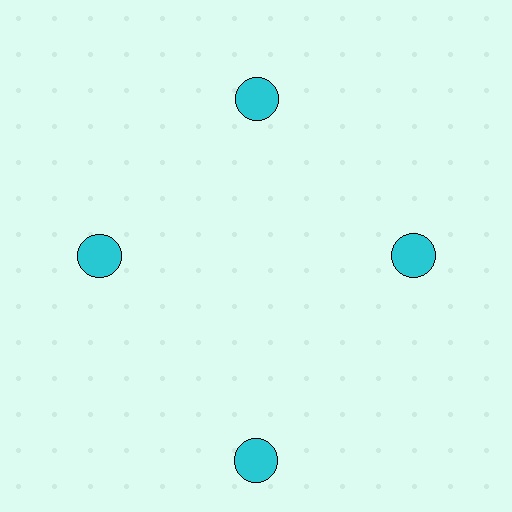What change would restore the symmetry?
The symmetry would be restored by moving it inward, back onto the ring so that all 4 circles sit at equal angles and equal distance from the center.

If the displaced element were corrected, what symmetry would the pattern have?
It would have 4-fold rotational symmetry — the pattern would map onto itself every 90 degrees.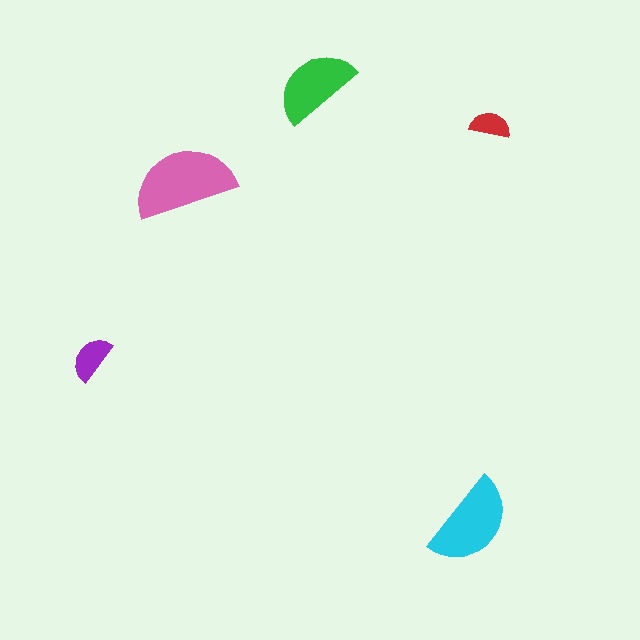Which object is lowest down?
The cyan semicircle is bottommost.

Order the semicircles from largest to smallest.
the pink one, the cyan one, the green one, the purple one, the red one.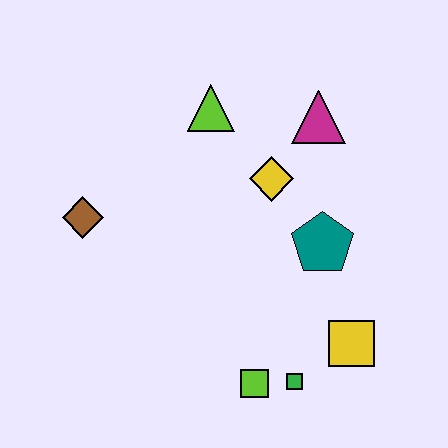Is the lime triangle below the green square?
No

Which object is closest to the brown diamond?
The lime triangle is closest to the brown diamond.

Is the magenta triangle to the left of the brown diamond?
No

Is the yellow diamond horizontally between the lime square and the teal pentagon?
Yes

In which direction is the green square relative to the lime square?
The green square is to the right of the lime square.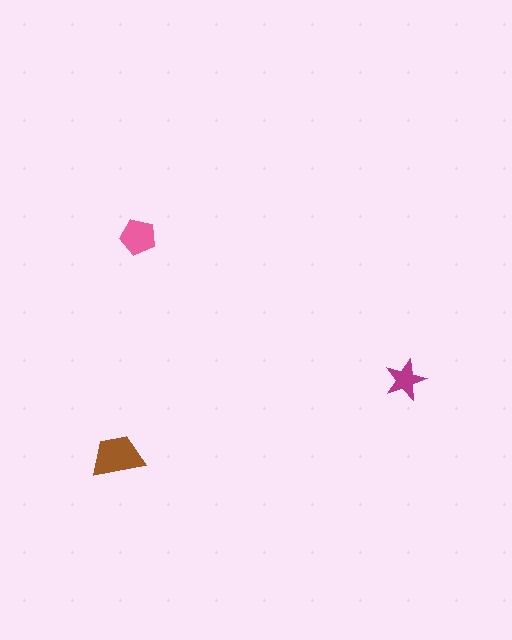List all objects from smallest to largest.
The magenta star, the pink pentagon, the brown trapezoid.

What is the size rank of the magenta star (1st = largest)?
3rd.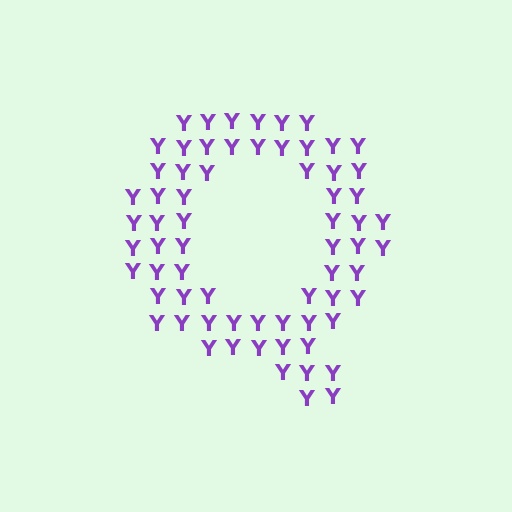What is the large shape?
The large shape is the letter Q.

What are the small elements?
The small elements are letter Y's.